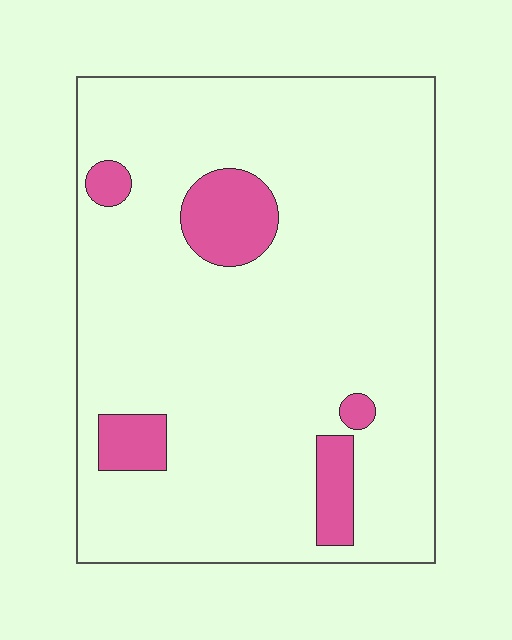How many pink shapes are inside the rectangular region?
5.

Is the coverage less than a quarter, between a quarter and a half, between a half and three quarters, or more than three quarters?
Less than a quarter.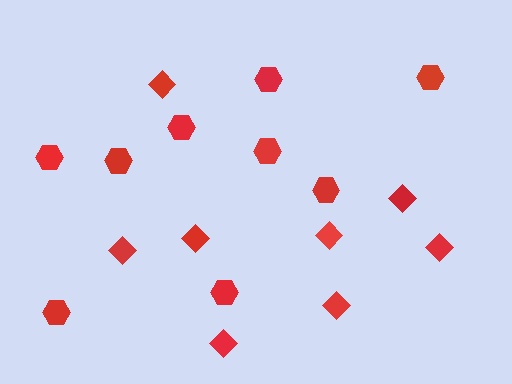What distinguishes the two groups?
There are 2 groups: one group of diamonds (8) and one group of hexagons (9).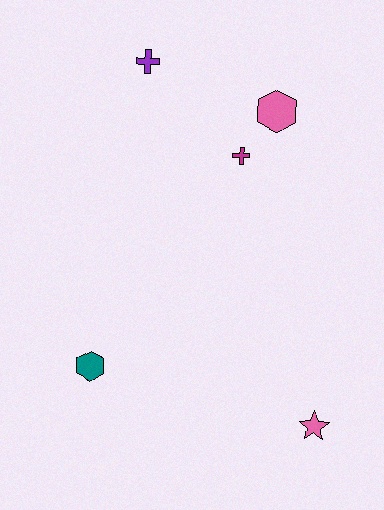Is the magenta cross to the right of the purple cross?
Yes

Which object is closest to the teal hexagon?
The pink star is closest to the teal hexagon.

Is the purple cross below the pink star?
No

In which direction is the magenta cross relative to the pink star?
The magenta cross is above the pink star.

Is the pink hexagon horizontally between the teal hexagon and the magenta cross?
No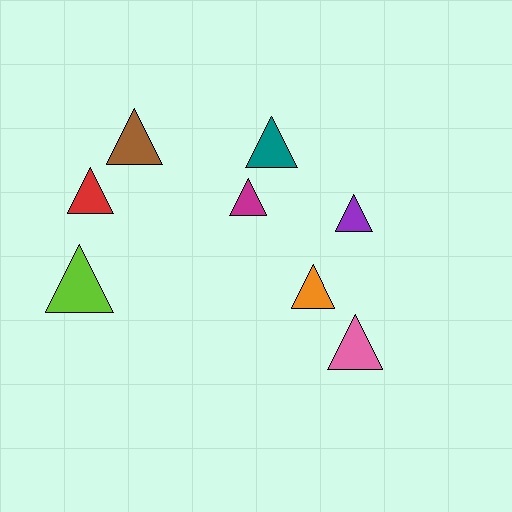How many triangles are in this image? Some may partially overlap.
There are 8 triangles.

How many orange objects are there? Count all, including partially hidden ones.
There is 1 orange object.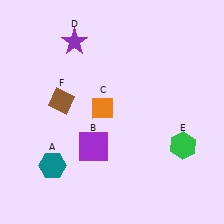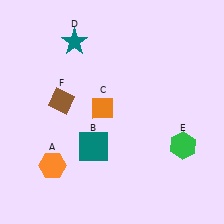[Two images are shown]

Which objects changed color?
A changed from teal to orange. B changed from purple to teal. D changed from purple to teal.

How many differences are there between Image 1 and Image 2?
There are 3 differences between the two images.